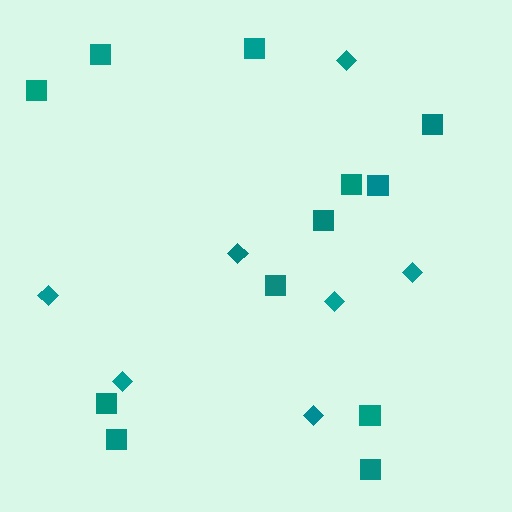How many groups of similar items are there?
There are 2 groups: one group of squares (12) and one group of diamonds (7).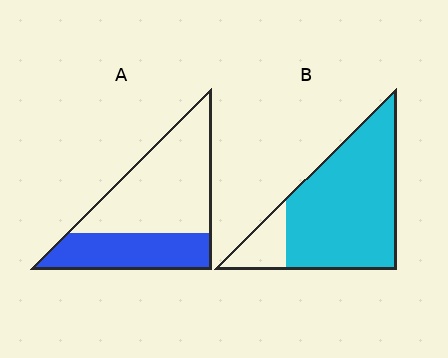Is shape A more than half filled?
No.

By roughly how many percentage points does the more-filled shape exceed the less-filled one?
By roughly 50 percentage points (B over A).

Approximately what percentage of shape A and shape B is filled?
A is approximately 35% and B is approximately 85%.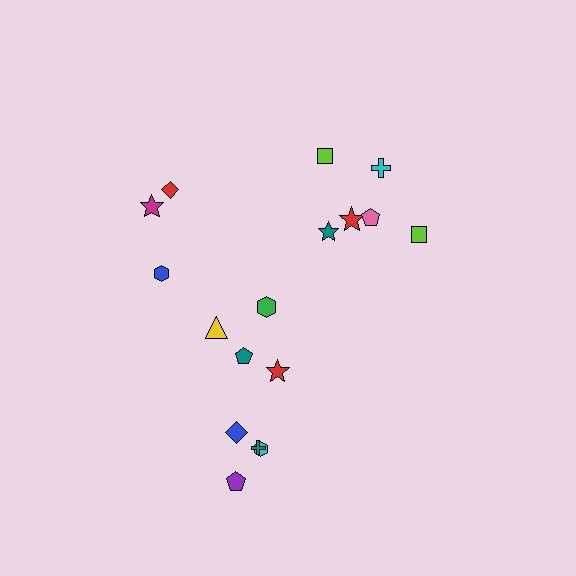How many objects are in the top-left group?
There are 3 objects.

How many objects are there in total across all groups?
There are 17 objects.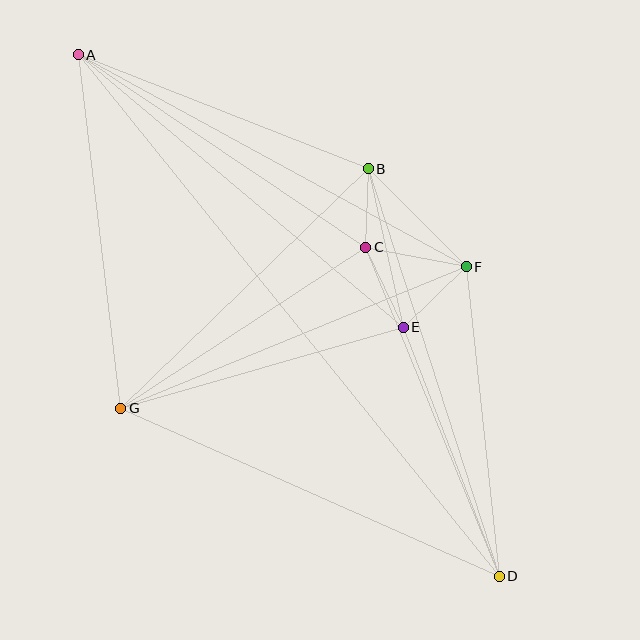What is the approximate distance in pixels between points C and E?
The distance between C and E is approximately 89 pixels.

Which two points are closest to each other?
Points B and C are closest to each other.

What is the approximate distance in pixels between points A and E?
The distance between A and E is approximately 424 pixels.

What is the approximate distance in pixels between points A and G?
The distance between A and G is approximately 356 pixels.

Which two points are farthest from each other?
Points A and D are farthest from each other.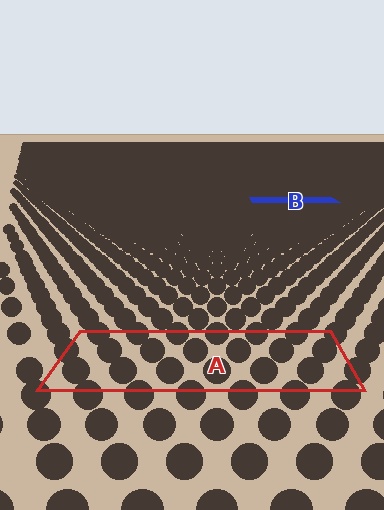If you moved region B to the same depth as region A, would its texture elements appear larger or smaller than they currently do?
They would appear larger. At a closer depth, the same texture elements are projected at a bigger on-screen size.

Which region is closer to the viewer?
Region A is closer. The texture elements there are larger and more spread out.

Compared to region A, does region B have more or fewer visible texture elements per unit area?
Region B has more texture elements per unit area — they are packed more densely because it is farther away.